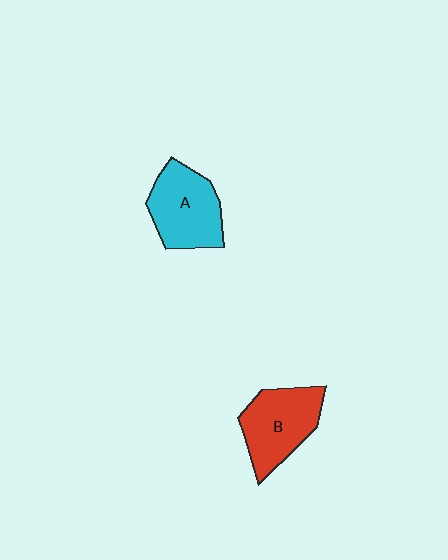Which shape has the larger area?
Shape B (red).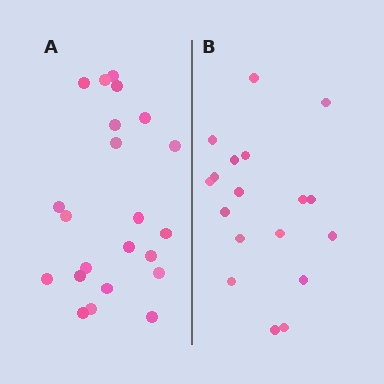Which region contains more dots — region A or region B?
Region A (the left region) has more dots.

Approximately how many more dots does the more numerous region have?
Region A has about 4 more dots than region B.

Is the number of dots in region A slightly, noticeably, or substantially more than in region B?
Region A has only slightly more — the two regions are fairly close. The ratio is roughly 1.2 to 1.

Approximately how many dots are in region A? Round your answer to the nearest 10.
About 20 dots. (The exact count is 22, which rounds to 20.)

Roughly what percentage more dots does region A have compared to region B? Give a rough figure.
About 20% more.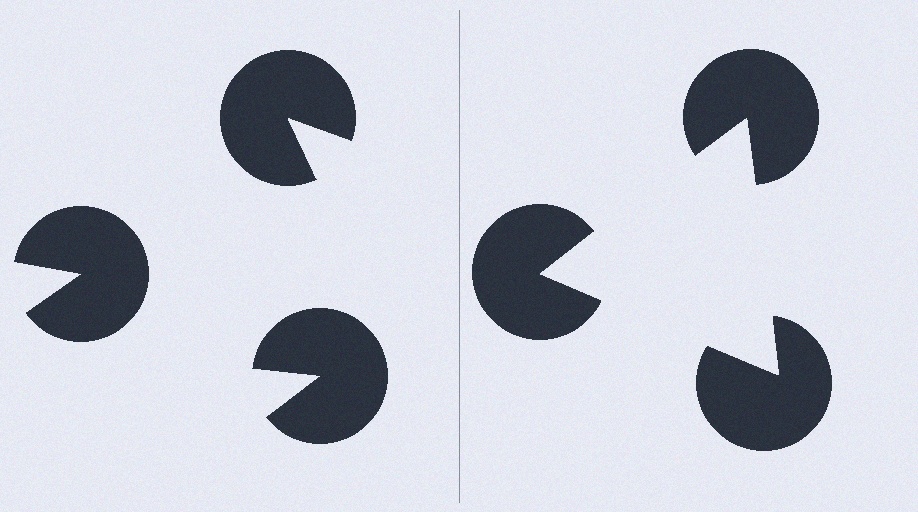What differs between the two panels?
The pac-man discs are positioned identically on both sides; only the wedge orientations differ. On the right they align to a triangle; on the left they are misaligned.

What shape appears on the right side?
An illusory triangle.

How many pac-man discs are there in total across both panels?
6 — 3 on each side.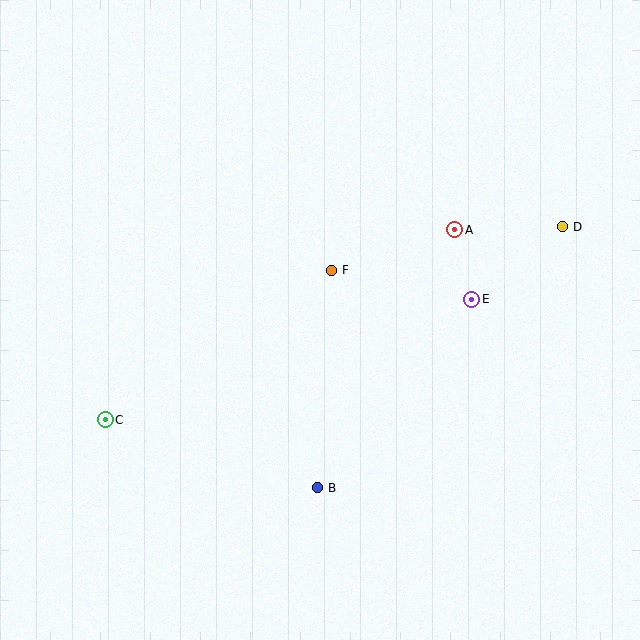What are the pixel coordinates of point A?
Point A is at (455, 230).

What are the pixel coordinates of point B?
Point B is at (318, 488).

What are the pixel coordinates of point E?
Point E is at (472, 299).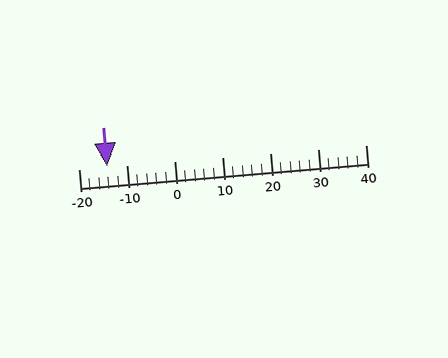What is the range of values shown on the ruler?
The ruler shows values from -20 to 40.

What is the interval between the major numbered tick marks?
The major tick marks are spaced 10 units apart.